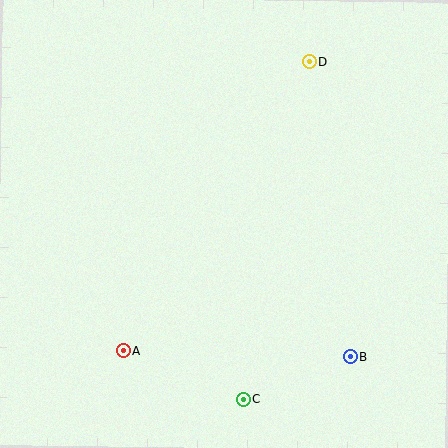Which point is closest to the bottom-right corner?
Point B is closest to the bottom-right corner.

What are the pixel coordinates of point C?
Point C is at (243, 400).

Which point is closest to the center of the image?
Point A at (124, 351) is closest to the center.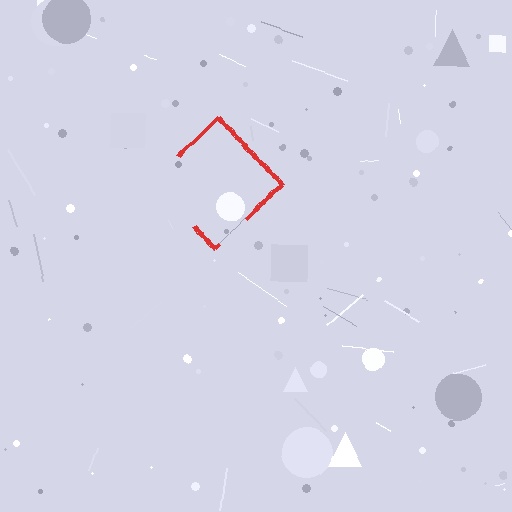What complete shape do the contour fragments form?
The contour fragments form a diamond.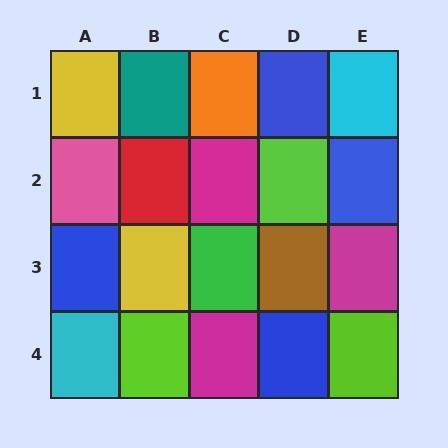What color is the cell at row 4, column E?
Lime.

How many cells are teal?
1 cell is teal.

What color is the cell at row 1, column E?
Cyan.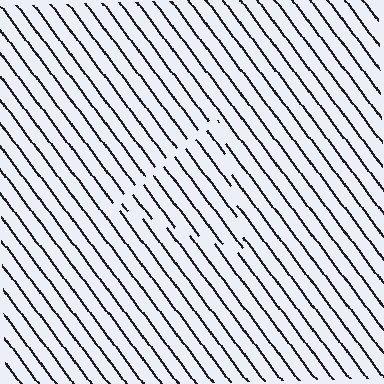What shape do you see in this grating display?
An illusory triangle. The interior of the shape contains the same grating, shifted by half a period — the contour is defined by the phase discontinuity where line-ends from the inner and outer gratings abut.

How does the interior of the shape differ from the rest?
The interior of the shape contains the same grating, shifted by half a period — the contour is defined by the phase discontinuity where line-ends from the inner and outer gratings abut.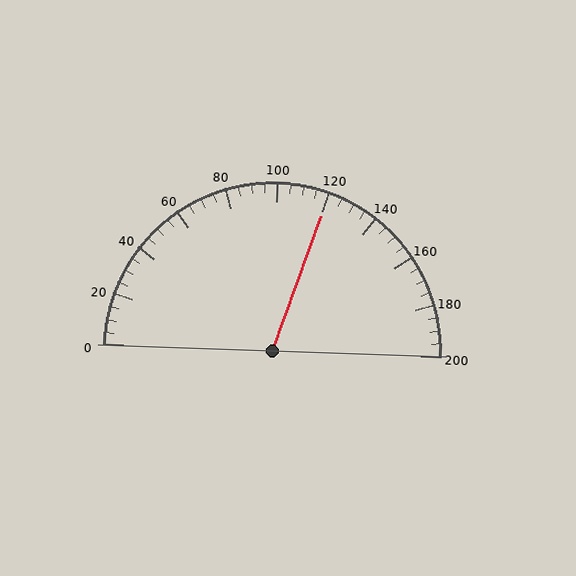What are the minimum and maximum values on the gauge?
The gauge ranges from 0 to 200.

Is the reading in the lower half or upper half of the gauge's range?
The reading is in the upper half of the range (0 to 200).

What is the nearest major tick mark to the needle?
The nearest major tick mark is 120.